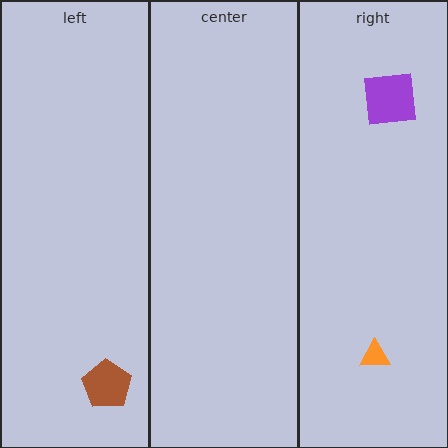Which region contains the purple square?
The right region.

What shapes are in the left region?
The brown pentagon.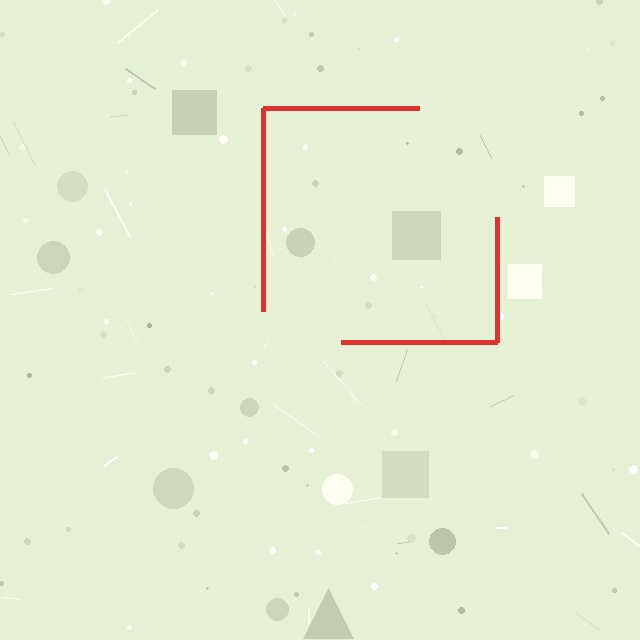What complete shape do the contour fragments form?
The contour fragments form a square.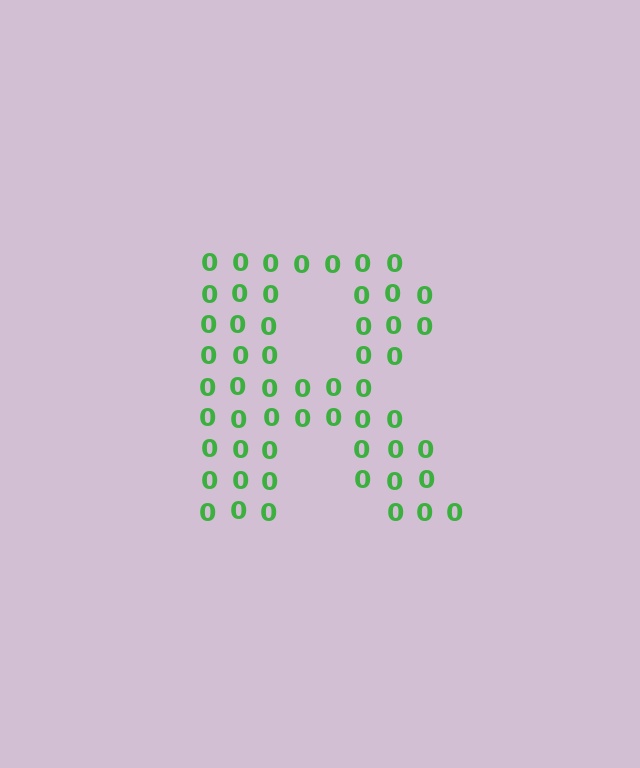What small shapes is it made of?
It is made of small digit 0's.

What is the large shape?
The large shape is the letter R.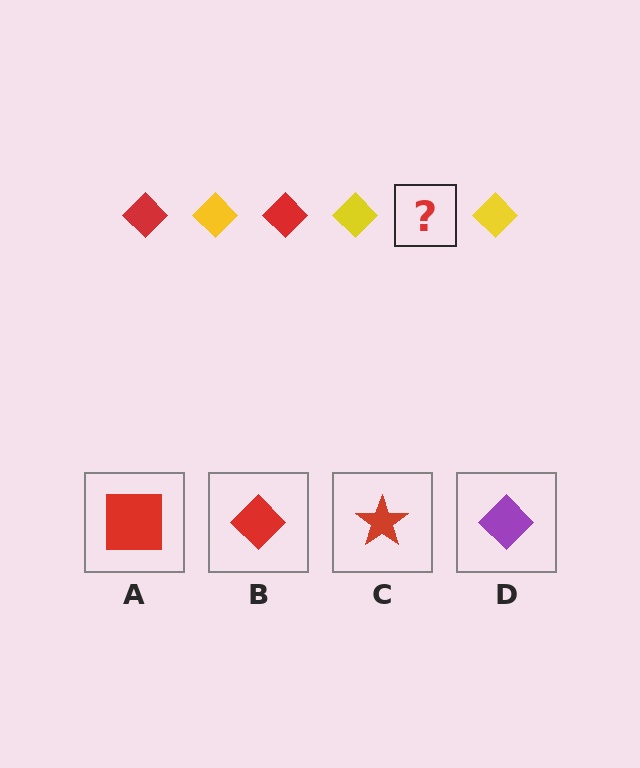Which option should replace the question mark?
Option B.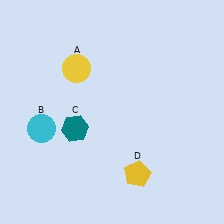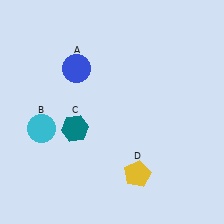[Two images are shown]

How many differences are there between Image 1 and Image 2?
There is 1 difference between the two images.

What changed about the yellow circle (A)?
In Image 1, A is yellow. In Image 2, it changed to blue.